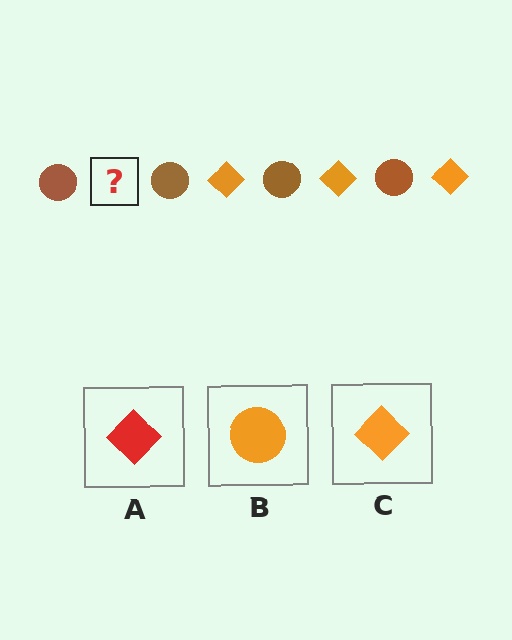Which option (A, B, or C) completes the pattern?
C.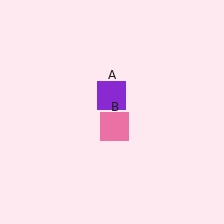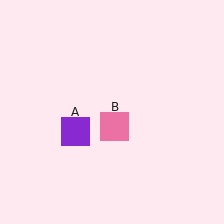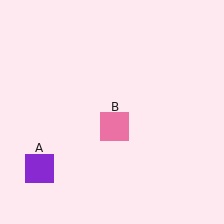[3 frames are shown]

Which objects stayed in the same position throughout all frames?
Pink square (object B) remained stationary.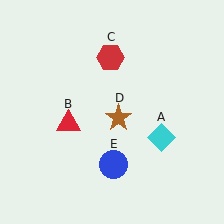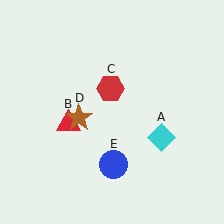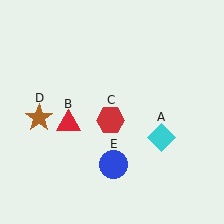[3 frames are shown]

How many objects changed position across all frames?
2 objects changed position: red hexagon (object C), brown star (object D).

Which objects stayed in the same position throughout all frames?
Cyan diamond (object A) and red triangle (object B) and blue circle (object E) remained stationary.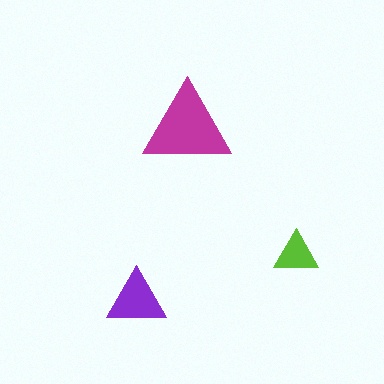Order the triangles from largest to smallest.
the magenta one, the purple one, the lime one.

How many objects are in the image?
There are 3 objects in the image.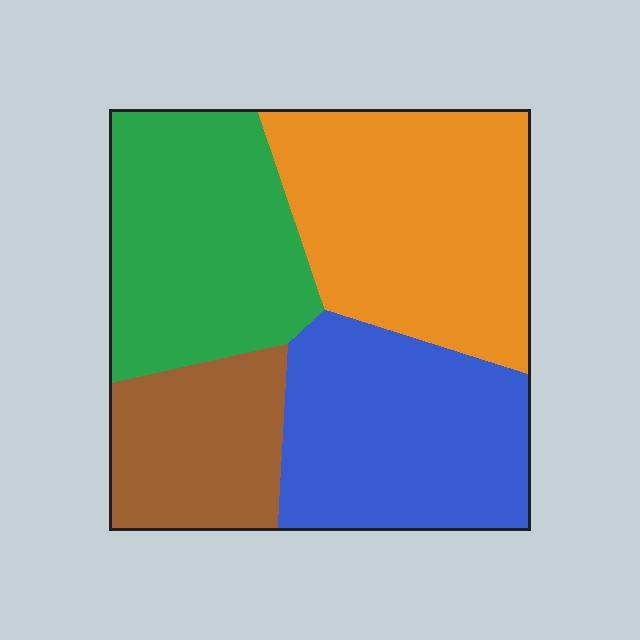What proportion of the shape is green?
Green takes up between a sixth and a third of the shape.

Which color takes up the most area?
Orange, at roughly 30%.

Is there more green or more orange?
Orange.